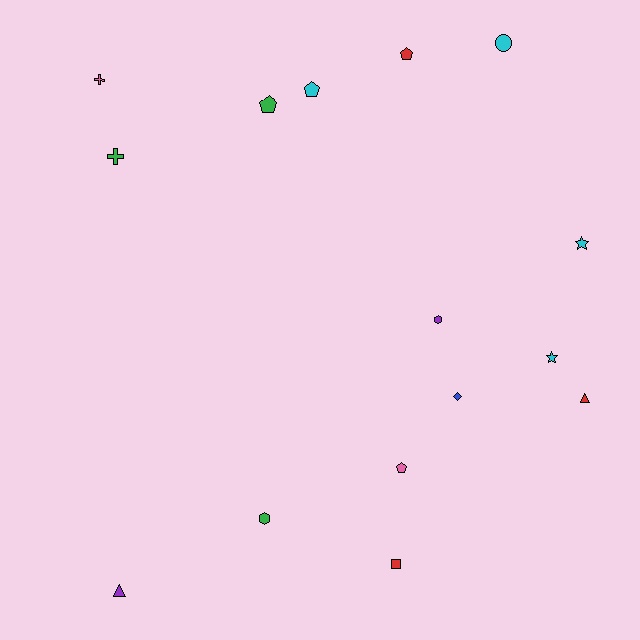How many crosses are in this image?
There are 2 crosses.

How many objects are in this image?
There are 15 objects.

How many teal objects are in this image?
There are no teal objects.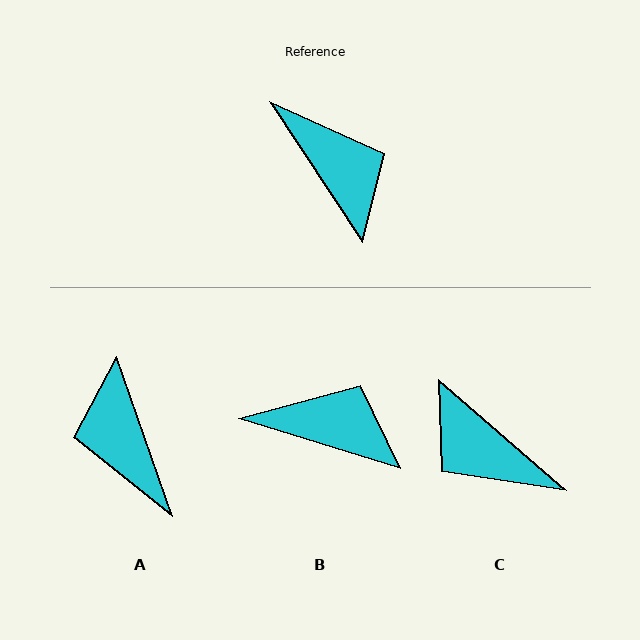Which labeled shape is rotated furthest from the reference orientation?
A, about 166 degrees away.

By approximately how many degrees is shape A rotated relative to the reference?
Approximately 166 degrees counter-clockwise.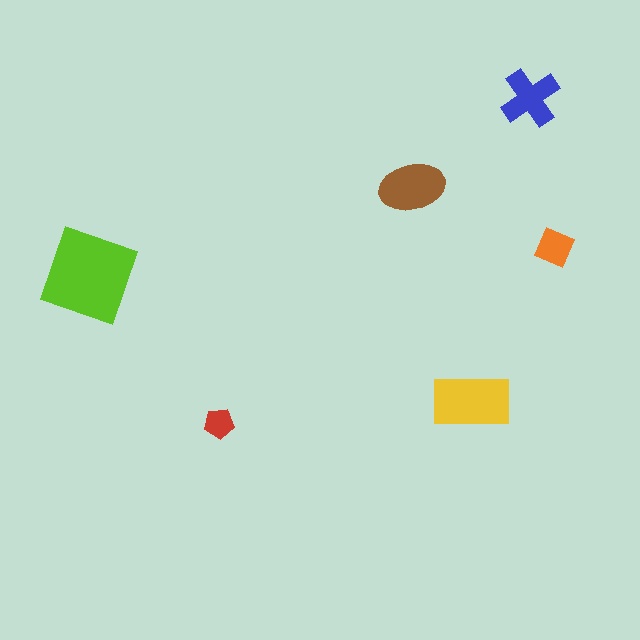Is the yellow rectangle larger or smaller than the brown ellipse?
Larger.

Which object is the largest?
The lime diamond.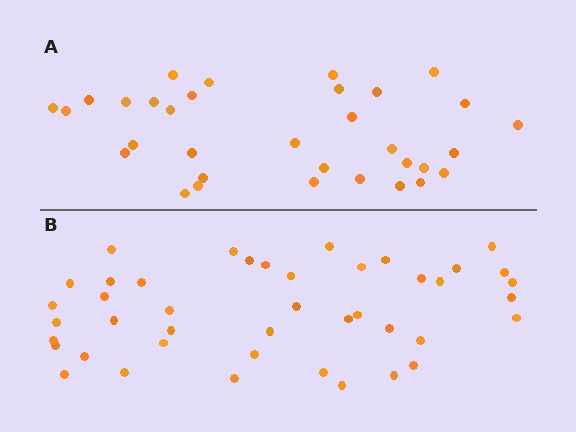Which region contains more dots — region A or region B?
Region B (the bottom region) has more dots.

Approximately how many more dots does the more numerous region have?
Region B has roughly 10 or so more dots than region A.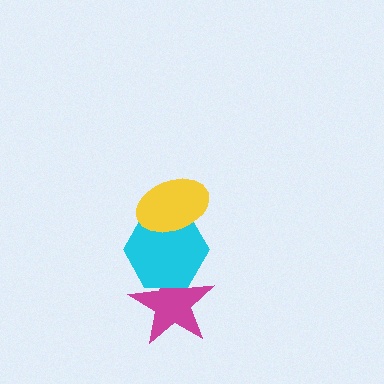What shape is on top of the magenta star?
The cyan hexagon is on top of the magenta star.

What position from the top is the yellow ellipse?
The yellow ellipse is 1st from the top.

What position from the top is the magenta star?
The magenta star is 3rd from the top.